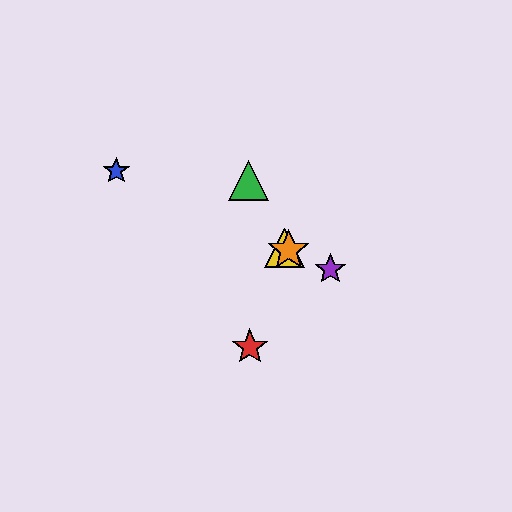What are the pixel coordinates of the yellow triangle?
The yellow triangle is at (284, 248).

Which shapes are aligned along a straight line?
The blue star, the yellow triangle, the purple star, the orange star are aligned along a straight line.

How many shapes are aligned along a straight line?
4 shapes (the blue star, the yellow triangle, the purple star, the orange star) are aligned along a straight line.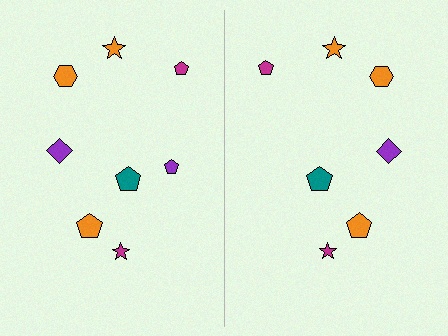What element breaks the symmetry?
A purple pentagon is missing from the right side.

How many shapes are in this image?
There are 15 shapes in this image.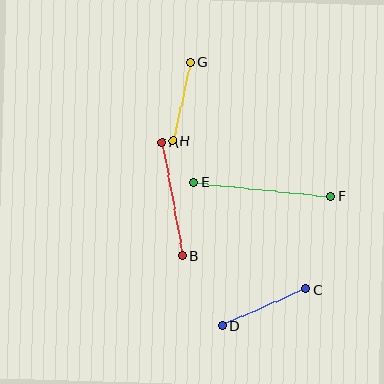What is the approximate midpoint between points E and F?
The midpoint is at approximately (262, 189) pixels.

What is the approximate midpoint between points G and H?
The midpoint is at approximately (181, 101) pixels.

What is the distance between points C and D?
The distance is approximately 91 pixels.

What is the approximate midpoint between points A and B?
The midpoint is at approximately (172, 199) pixels.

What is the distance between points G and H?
The distance is approximately 81 pixels.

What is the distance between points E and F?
The distance is approximately 138 pixels.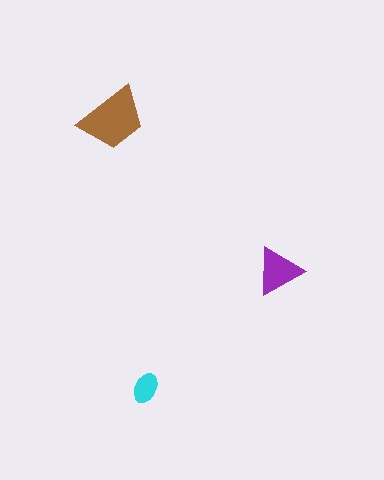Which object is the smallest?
The cyan ellipse.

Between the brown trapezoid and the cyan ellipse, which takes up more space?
The brown trapezoid.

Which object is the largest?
The brown trapezoid.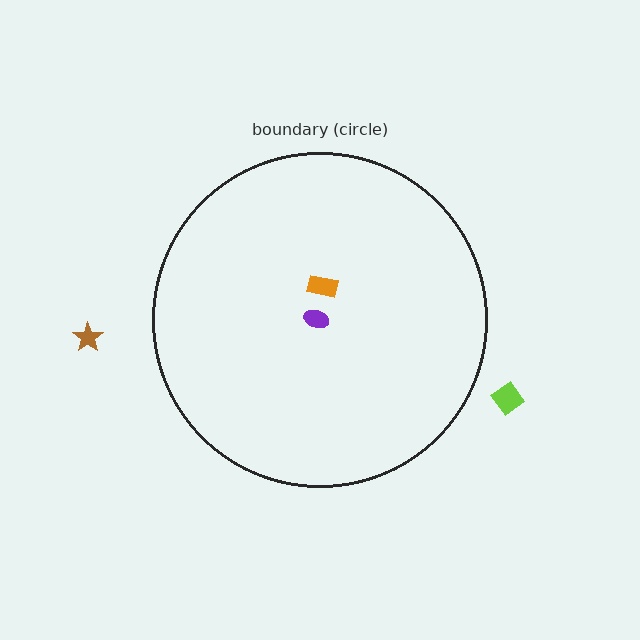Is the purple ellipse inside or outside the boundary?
Inside.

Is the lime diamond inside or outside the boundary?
Outside.